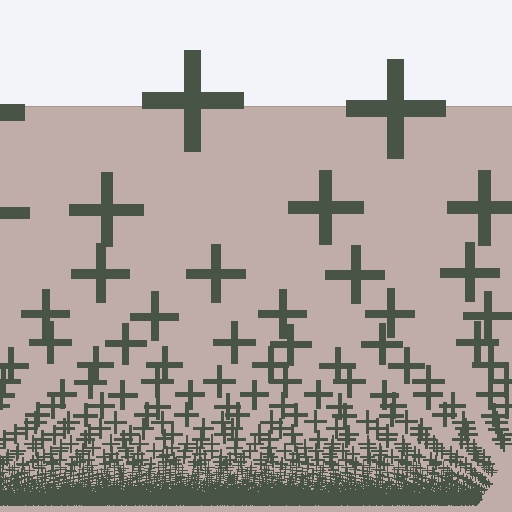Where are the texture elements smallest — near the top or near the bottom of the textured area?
Near the bottom.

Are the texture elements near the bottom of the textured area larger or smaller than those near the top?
Smaller. The gradient is inverted — elements near the bottom are smaller and denser.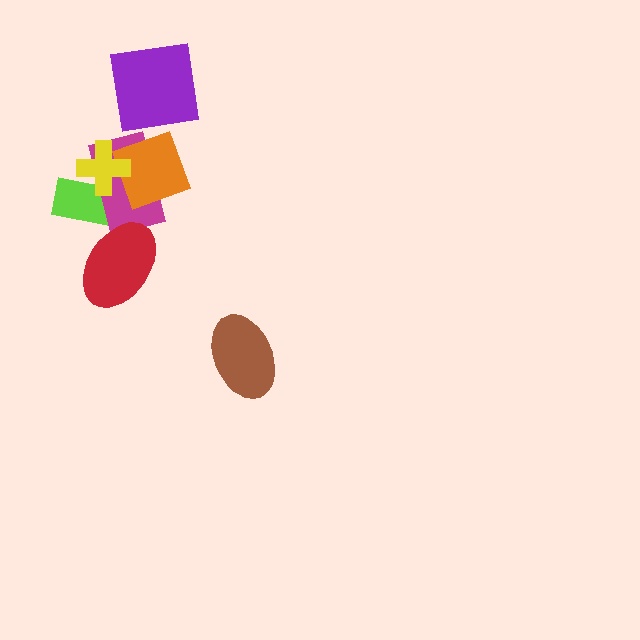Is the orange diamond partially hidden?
Yes, it is partially covered by another shape.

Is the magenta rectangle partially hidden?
Yes, it is partially covered by another shape.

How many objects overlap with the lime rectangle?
2 objects overlap with the lime rectangle.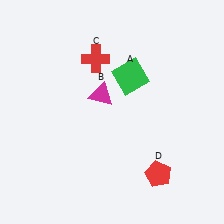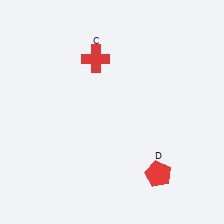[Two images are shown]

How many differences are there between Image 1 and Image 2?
There are 2 differences between the two images.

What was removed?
The magenta triangle (B), the green square (A) were removed in Image 2.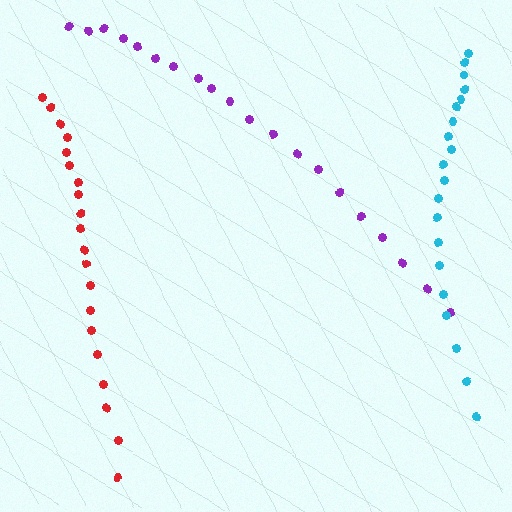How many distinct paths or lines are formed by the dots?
There are 3 distinct paths.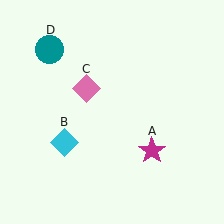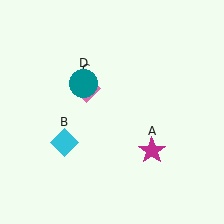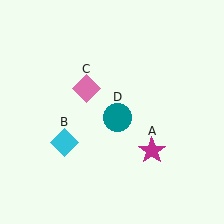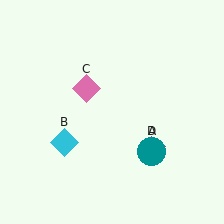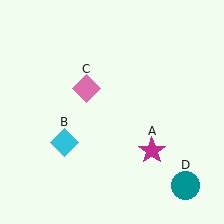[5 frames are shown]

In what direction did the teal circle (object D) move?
The teal circle (object D) moved down and to the right.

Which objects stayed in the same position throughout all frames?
Magenta star (object A) and cyan diamond (object B) and pink diamond (object C) remained stationary.